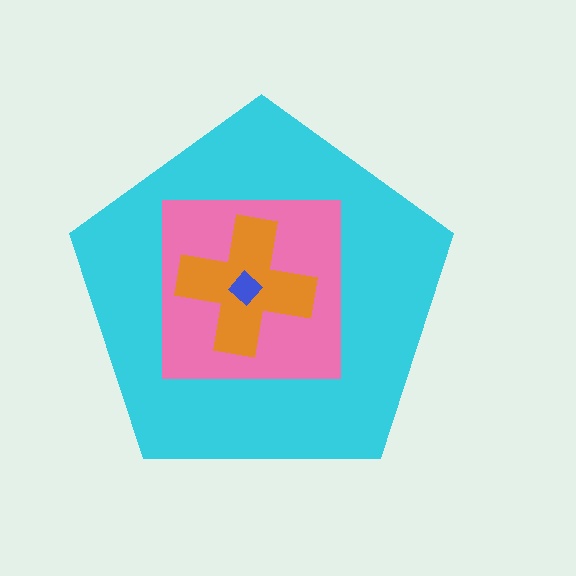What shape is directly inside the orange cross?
The blue diamond.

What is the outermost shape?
The cyan pentagon.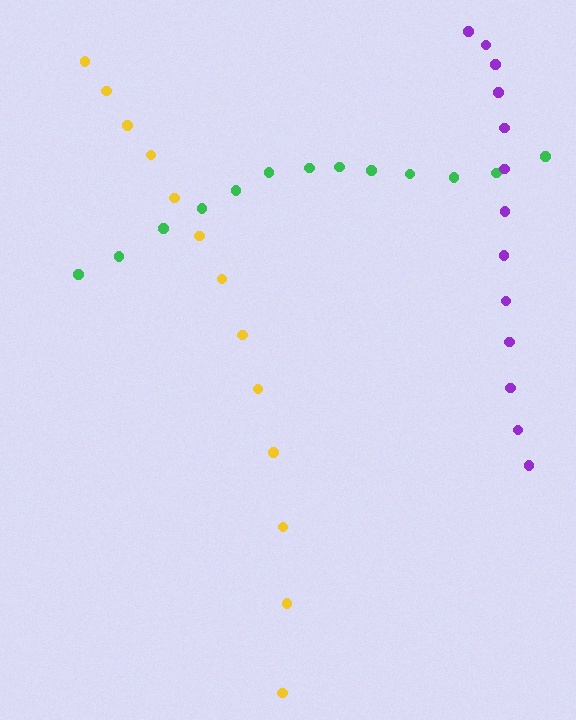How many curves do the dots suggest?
There are 3 distinct paths.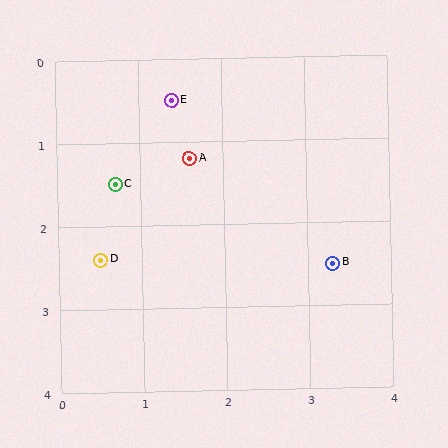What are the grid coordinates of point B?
Point B is at approximately (3.3, 2.5).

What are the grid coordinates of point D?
Point D is at approximately (0.5, 2.4).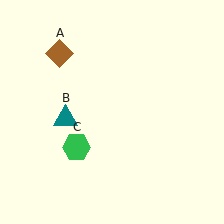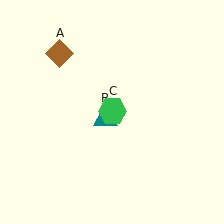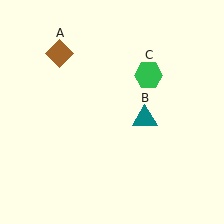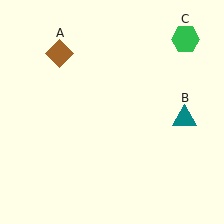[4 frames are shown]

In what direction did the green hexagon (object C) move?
The green hexagon (object C) moved up and to the right.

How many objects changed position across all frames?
2 objects changed position: teal triangle (object B), green hexagon (object C).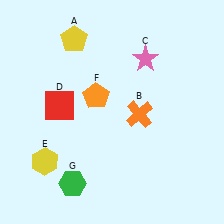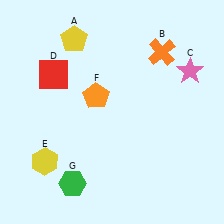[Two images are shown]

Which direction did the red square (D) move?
The red square (D) moved up.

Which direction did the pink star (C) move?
The pink star (C) moved right.